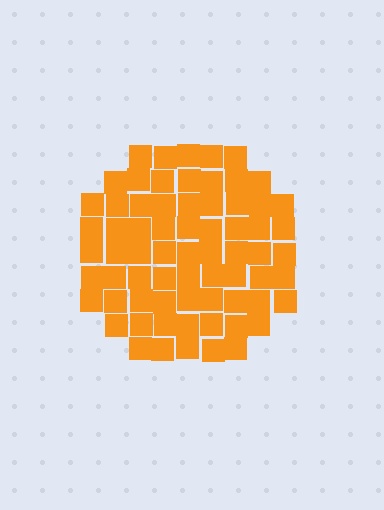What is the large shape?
The large shape is a circle.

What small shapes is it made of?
It is made of small squares.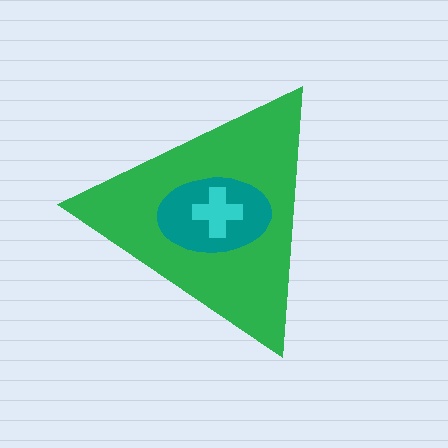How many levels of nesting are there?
3.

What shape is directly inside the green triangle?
The teal ellipse.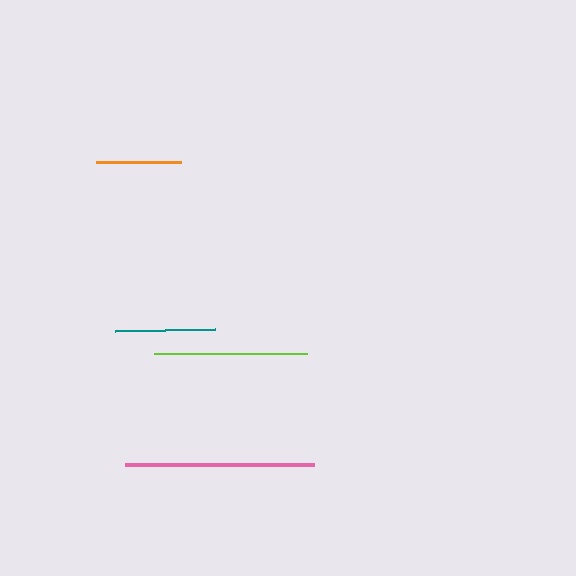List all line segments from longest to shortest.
From longest to shortest: pink, lime, teal, orange.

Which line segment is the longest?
The pink line is the longest at approximately 189 pixels.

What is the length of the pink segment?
The pink segment is approximately 189 pixels long.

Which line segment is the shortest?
The orange line is the shortest at approximately 85 pixels.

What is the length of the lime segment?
The lime segment is approximately 153 pixels long.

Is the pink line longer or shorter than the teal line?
The pink line is longer than the teal line.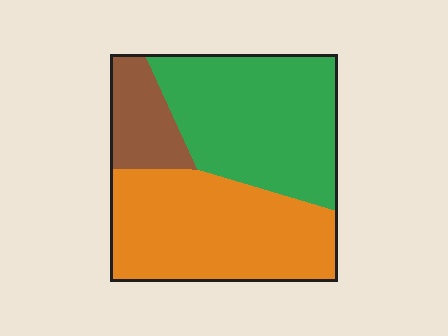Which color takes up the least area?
Brown, at roughly 15%.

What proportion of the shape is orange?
Orange covers 44% of the shape.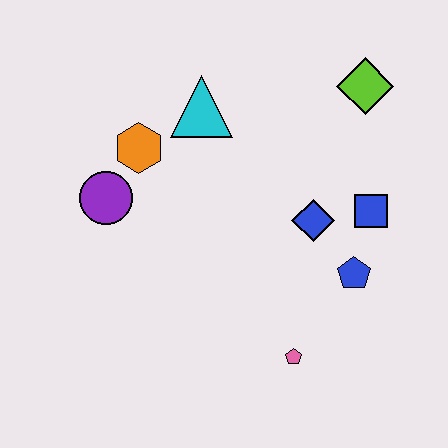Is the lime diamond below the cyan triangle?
No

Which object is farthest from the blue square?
The purple circle is farthest from the blue square.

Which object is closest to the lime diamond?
The blue square is closest to the lime diamond.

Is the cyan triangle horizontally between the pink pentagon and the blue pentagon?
No